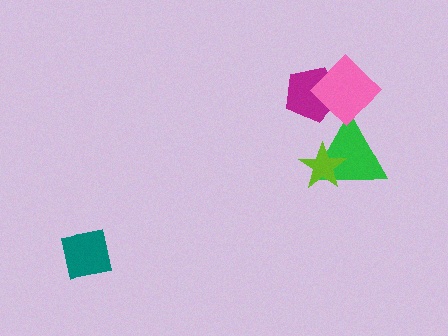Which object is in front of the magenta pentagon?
The pink diamond is in front of the magenta pentagon.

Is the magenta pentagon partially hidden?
Yes, it is partially covered by another shape.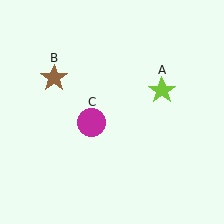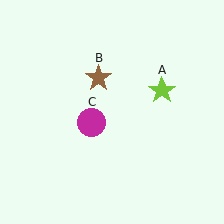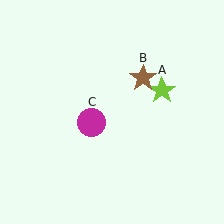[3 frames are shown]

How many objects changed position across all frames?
1 object changed position: brown star (object B).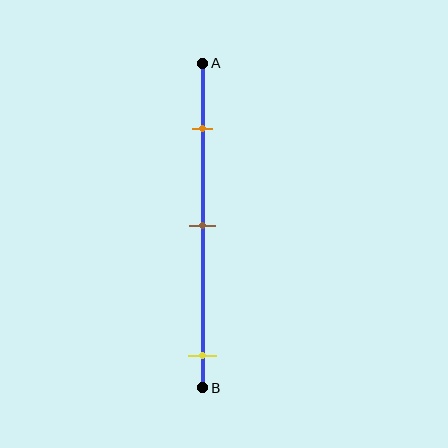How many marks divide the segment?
There are 3 marks dividing the segment.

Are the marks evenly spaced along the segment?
No, the marks are not evenly spaced.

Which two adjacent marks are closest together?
The orange and brown marks are the closest adjacent pair.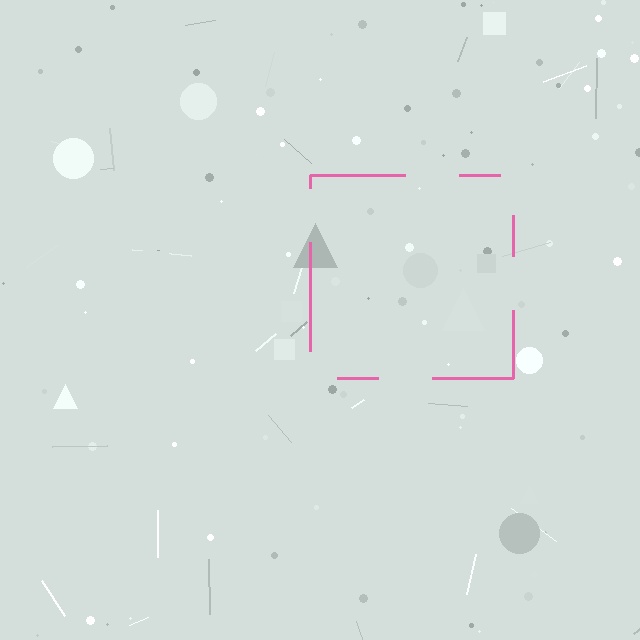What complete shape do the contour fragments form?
The contour fragments form a square.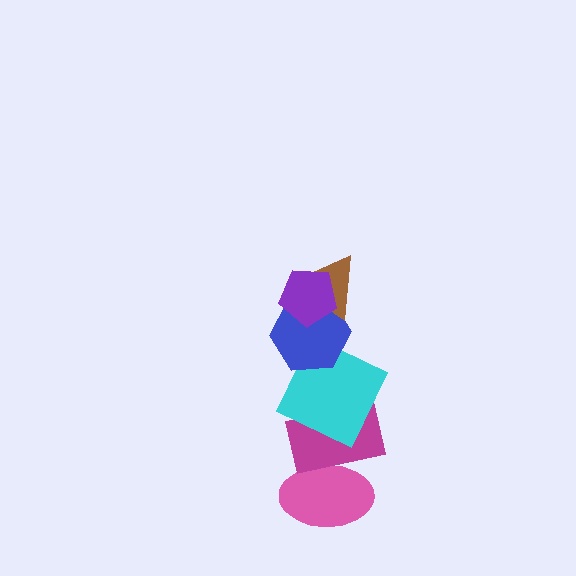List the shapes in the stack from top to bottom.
From top to bottom: the purple pentagon, the brown triangle, the blue hexagon, the cyan square, the magenta rectangle, the pink ellipse.